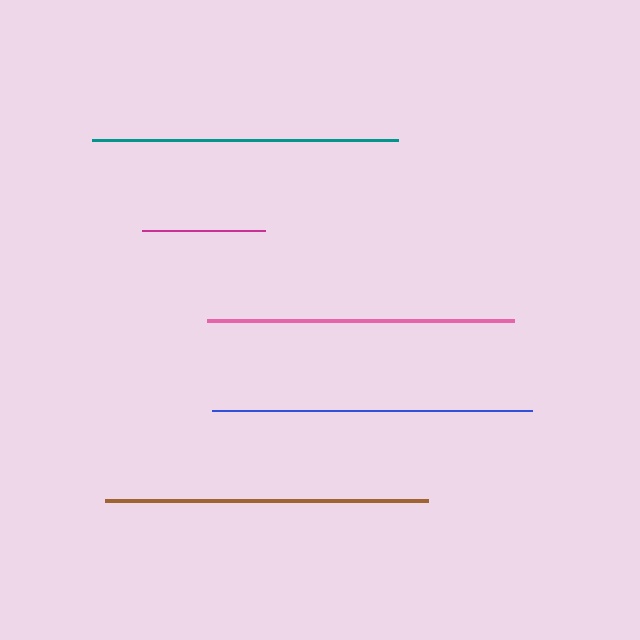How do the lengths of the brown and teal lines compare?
The brown and teal lines are approximately the same length.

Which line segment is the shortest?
The magenta line is the shortest at approximately 124 pixels.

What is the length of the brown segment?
The brown segment is approximately 323 pixels long.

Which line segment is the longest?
The brown line is the longest at approximately 323 pixels.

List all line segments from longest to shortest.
From longest to shortest: brown, blue, teal, pink, magenta.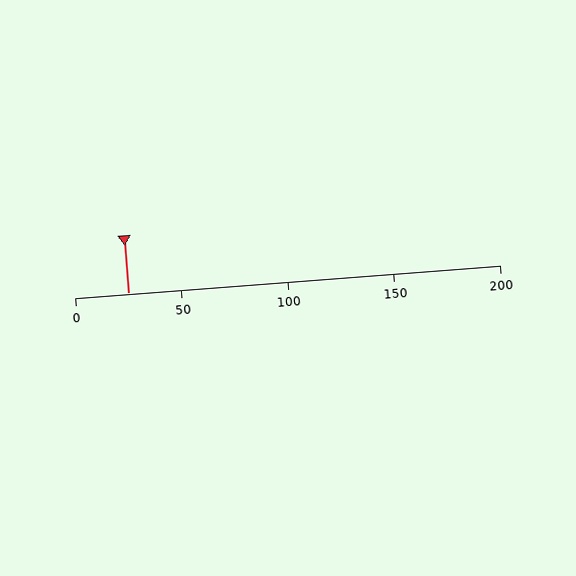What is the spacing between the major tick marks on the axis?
The major ticks are spaced 50 apart.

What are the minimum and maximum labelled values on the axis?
The axis runs from 0 to 200.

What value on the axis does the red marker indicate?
The marker indicates approximately 25.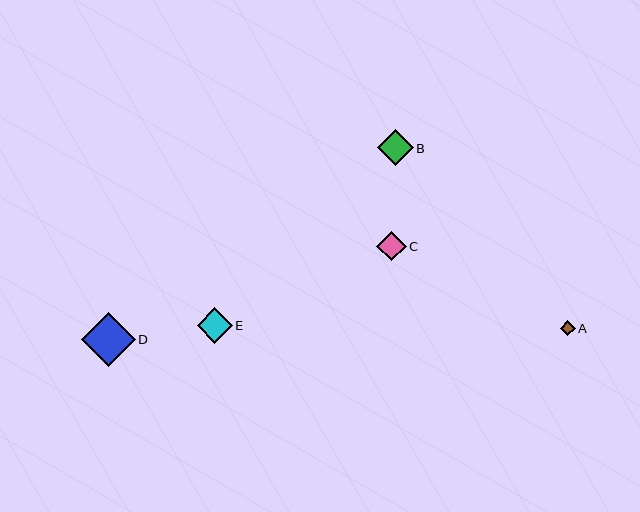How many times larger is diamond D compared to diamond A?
Diamond D is approximately 3.6 times the size of diamond A.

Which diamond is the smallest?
Diamond A is the smallest with a size of approximately 15 pixels.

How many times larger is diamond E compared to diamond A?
Diamond E is approximately 2.3 times the size of diamond A.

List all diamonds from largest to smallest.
From largest to smallest: D, B, E, C, A.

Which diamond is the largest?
Diamond D is the largest with a size of approximately 54 pixels.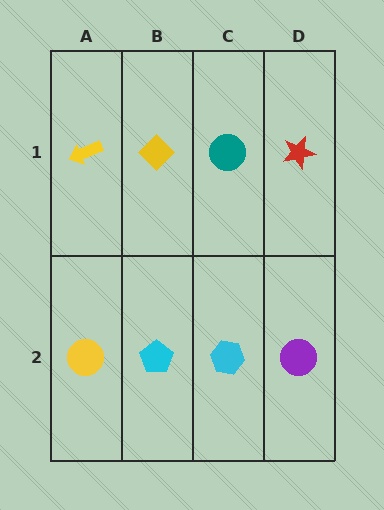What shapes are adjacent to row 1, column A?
A yellow circle (row 2, column A), a yellow diamond (row 1, column B).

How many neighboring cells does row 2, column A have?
2.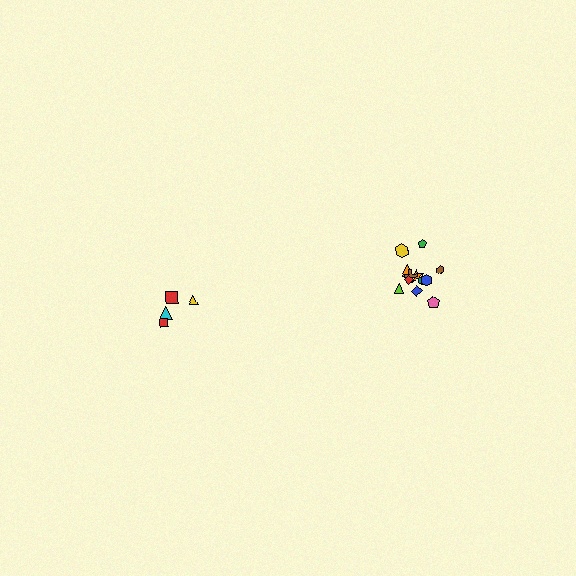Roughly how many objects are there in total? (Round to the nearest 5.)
Roughly 15 objects in total.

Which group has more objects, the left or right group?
The right group.